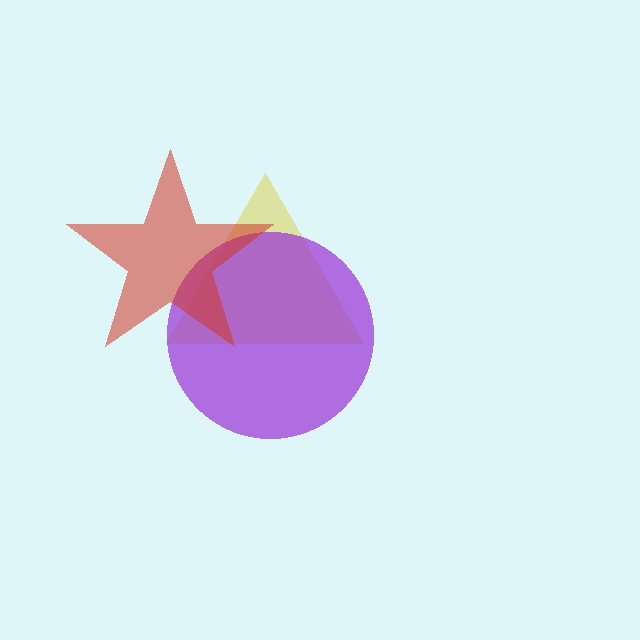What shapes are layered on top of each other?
The layered shapes are: a yellow triangle, a purple circle, a red star.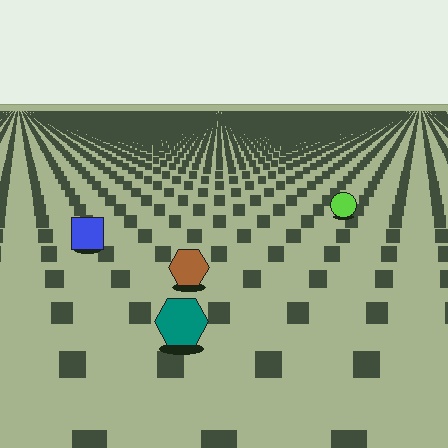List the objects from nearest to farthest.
From nearest to farthest: the teal hexagon, the brown hexagon, the blue square, the lime circle.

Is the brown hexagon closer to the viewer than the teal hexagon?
No. The teal hexagon is closer — you can tell from the texture gradient: the ground texture is coarser near it.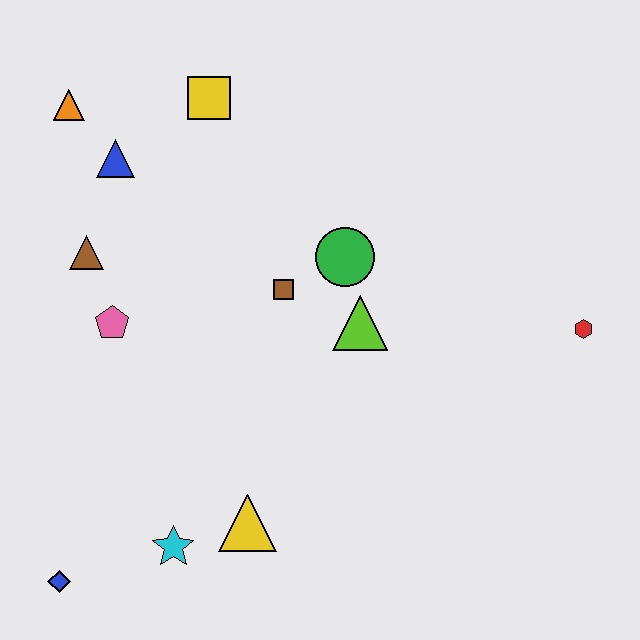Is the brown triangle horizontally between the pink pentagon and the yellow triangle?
No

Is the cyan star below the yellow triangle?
Yes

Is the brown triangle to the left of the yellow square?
Yes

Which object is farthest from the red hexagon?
The blue diamond is farthest from the red hexagon.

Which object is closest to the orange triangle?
The blue triangle is closest to the orange triangle.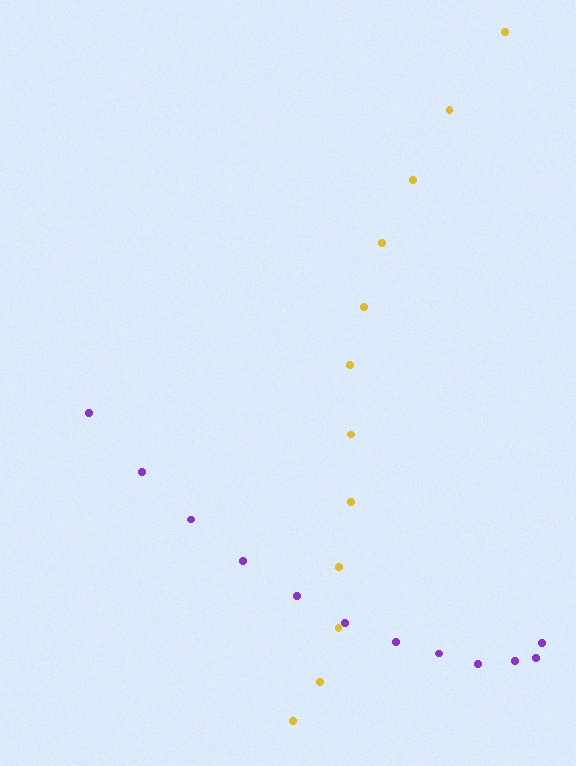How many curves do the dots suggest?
There are 2 distinct paths.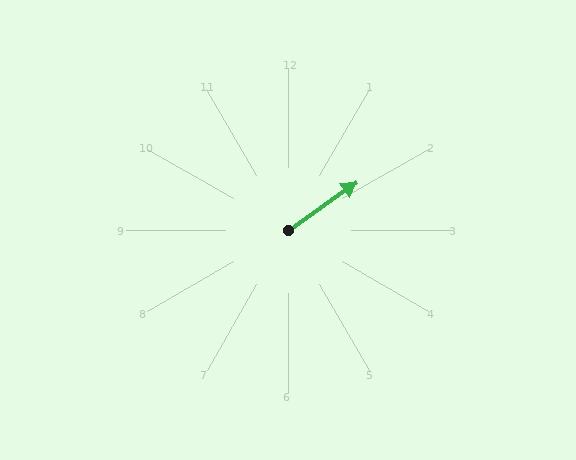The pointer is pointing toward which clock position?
Roughly 2 o'clock.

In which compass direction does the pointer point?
Northeast.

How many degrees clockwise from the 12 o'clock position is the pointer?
Approximately 55 degrees.